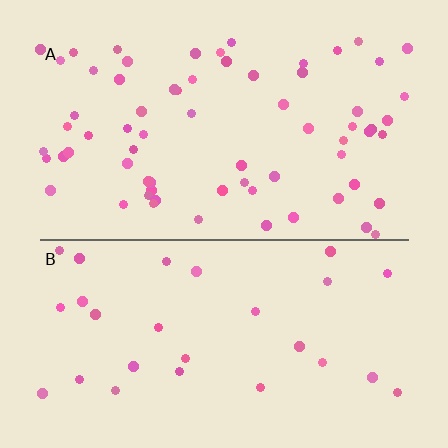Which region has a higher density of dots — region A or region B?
A (the top).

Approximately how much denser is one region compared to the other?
Approximately 2.4× — region A over region B.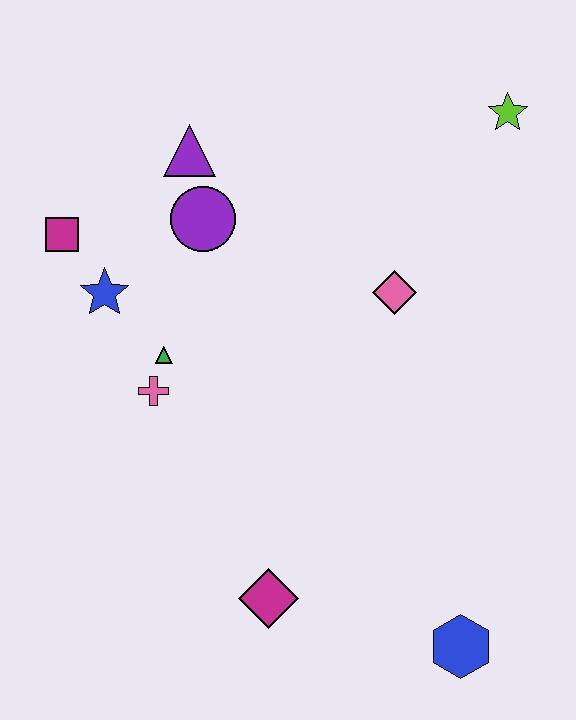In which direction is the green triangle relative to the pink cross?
The green triangle is above the pink cross.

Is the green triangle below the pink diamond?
Yes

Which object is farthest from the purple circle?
The blue hexagon is farthest from the purple circle.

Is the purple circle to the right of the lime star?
No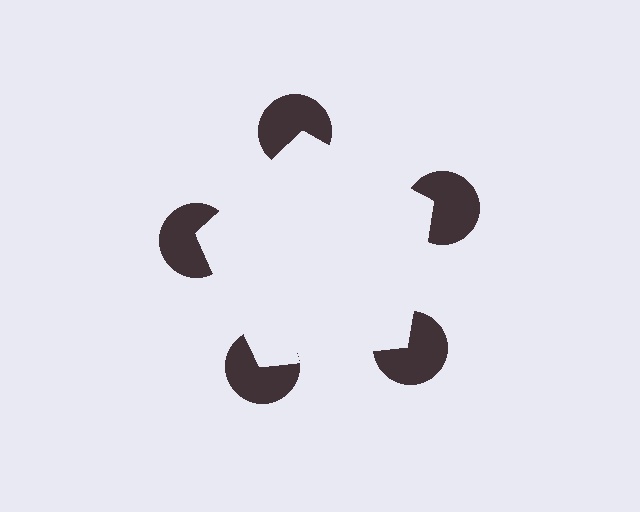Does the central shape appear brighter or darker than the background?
It typically appears slightly brighter than the background, even though no actual brightness change is drawn.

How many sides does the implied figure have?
5 sides.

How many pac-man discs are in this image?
There are 5 — one at each vertex of the illusory pentagon.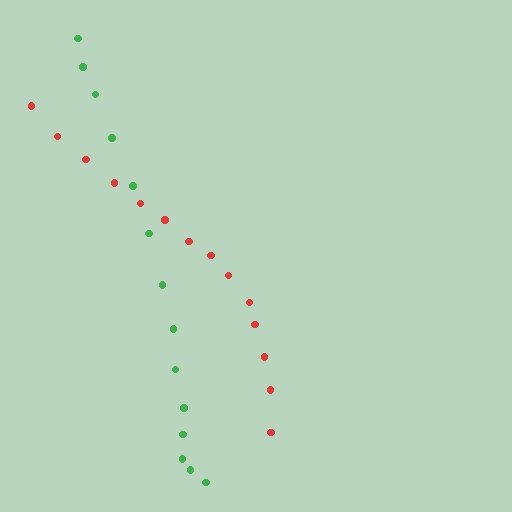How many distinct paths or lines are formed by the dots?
There are 2 distinct paths.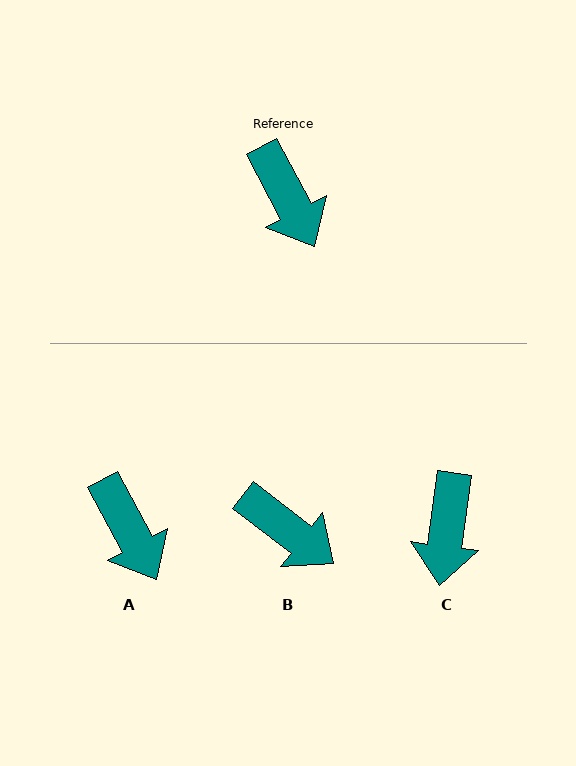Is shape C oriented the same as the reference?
No, it is off by about 36 degrees.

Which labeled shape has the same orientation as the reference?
A.